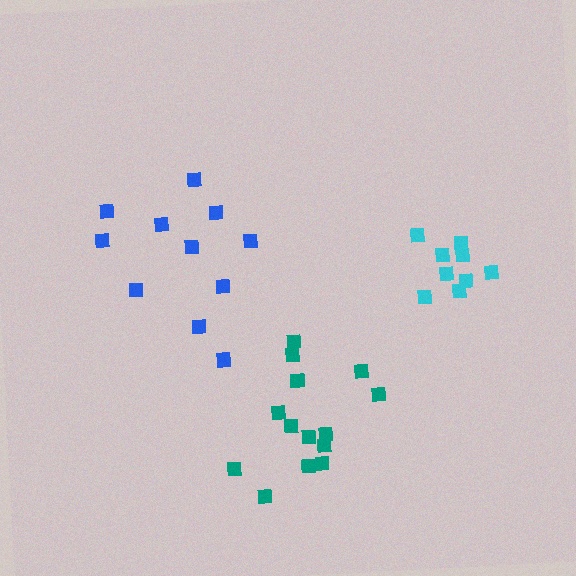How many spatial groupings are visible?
There are 3 spatial groupings.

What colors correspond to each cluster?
The clusters are colored: teal, blue, cyan.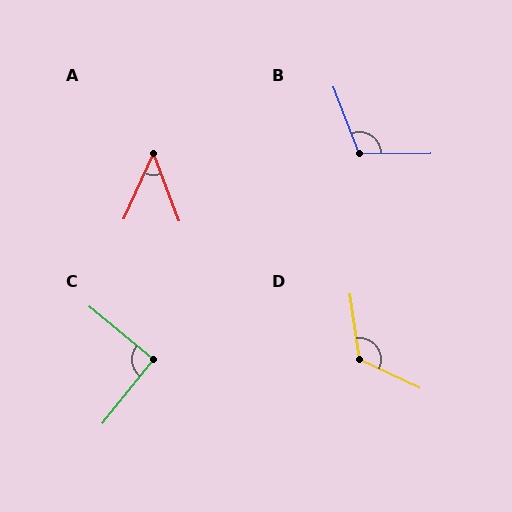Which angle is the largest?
D, at approximately 123 degrees.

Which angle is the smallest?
A, at approximately 45 degrees.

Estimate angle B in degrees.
Approximately 110 degrees.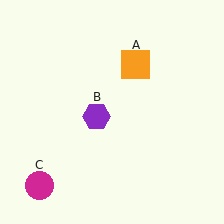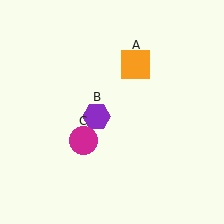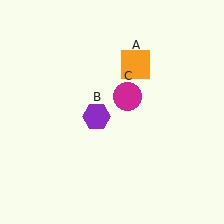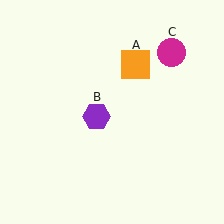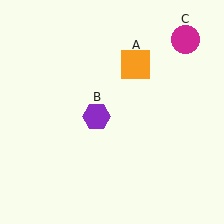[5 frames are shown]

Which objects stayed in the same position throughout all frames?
Orange square (object A) and purple hexagon (object B) remained stationary.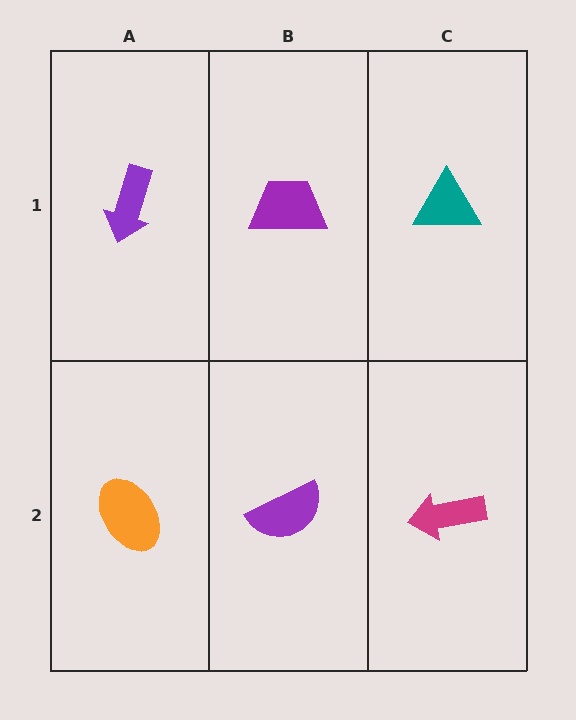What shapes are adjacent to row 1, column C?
A magenta arrow (row 2, column C), a purple trapezoid (row 1, column B).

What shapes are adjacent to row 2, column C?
A teal triangle (row 1, column C), a purple semicircle (row 2, column B).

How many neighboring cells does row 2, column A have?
2.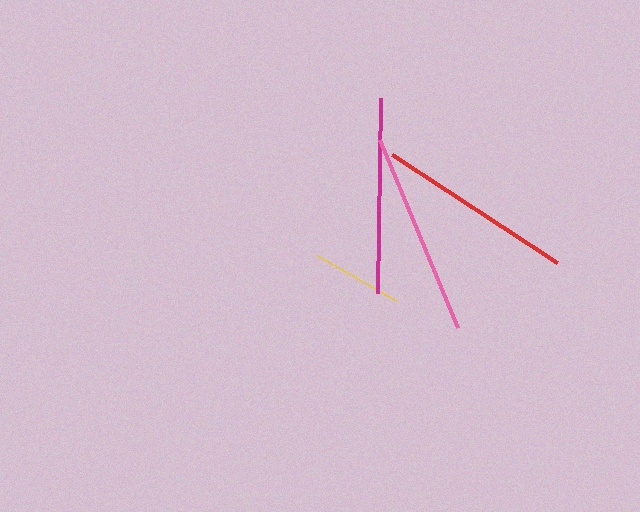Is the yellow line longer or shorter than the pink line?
The pink line is longer than the yellow line.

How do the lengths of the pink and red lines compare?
The pink and red lines are approximately the same length.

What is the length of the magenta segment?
The magenta segment is approximately 196 pixels long.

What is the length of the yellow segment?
The yellow segment is approximately 91 pixels long.